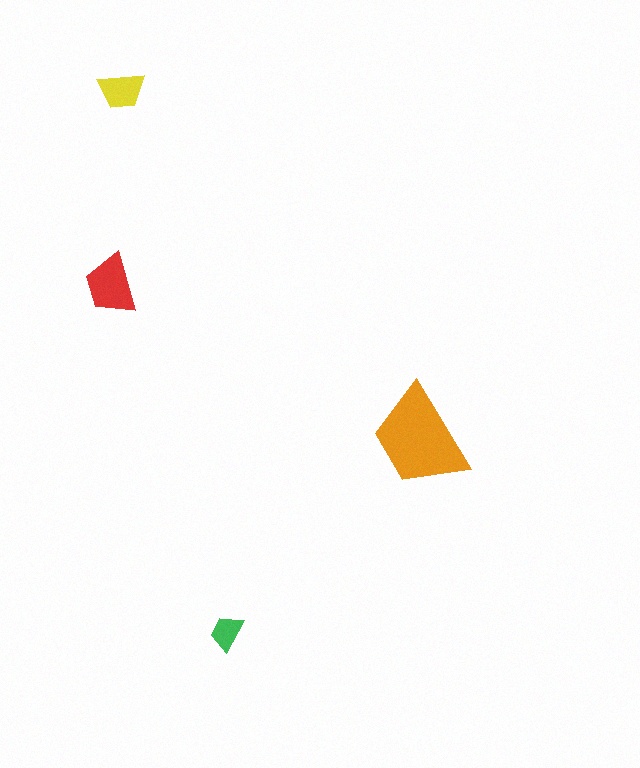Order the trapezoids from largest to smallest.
the orange one, the red one, the yellow one, the green one.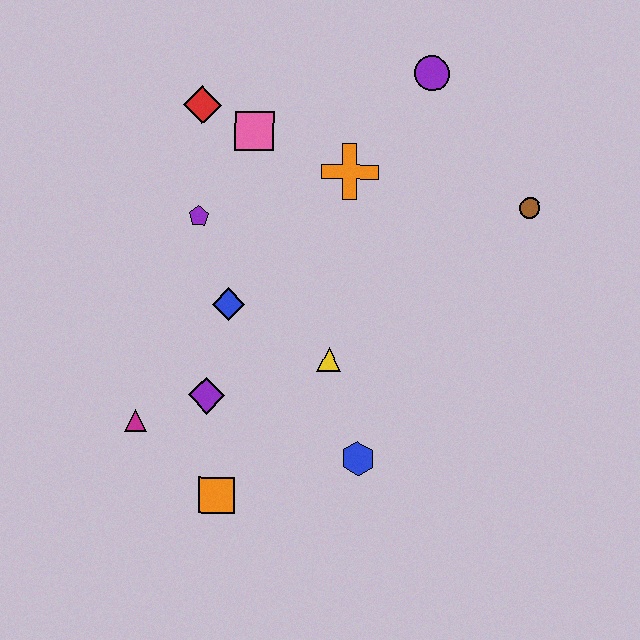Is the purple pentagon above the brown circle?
No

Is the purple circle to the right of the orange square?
Yes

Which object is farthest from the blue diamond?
The brown circle is farthest from the blue diamond.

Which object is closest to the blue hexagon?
The yellow triangle is closest to the blue hexagon.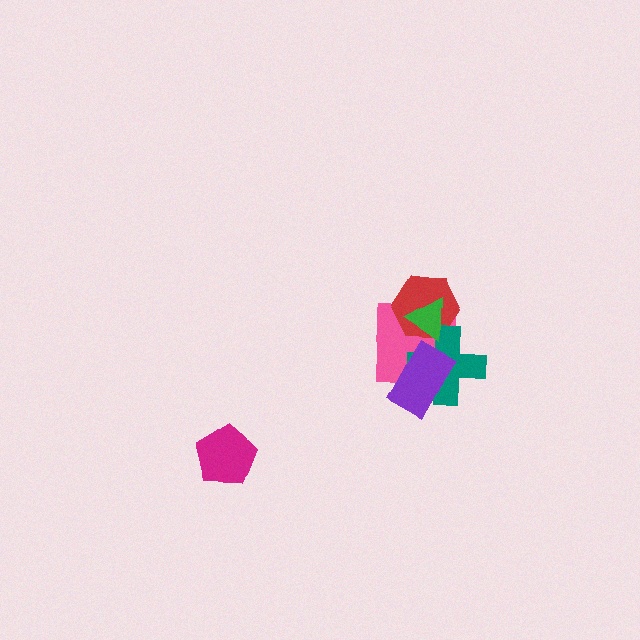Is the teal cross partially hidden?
Yes, it is partially covered by another shape.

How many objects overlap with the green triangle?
3 objects overlap with the green triangle.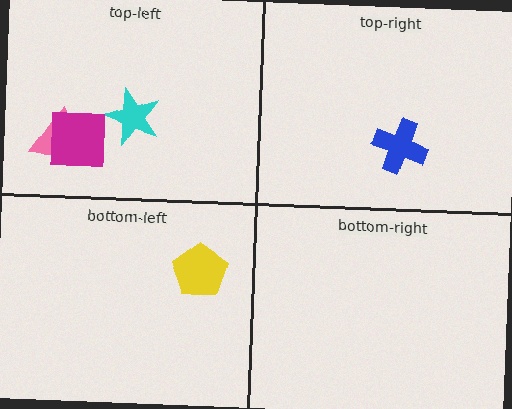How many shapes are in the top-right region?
1.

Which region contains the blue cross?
The top-right region.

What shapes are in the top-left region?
The cyan star, the pink triangle, the magenta square.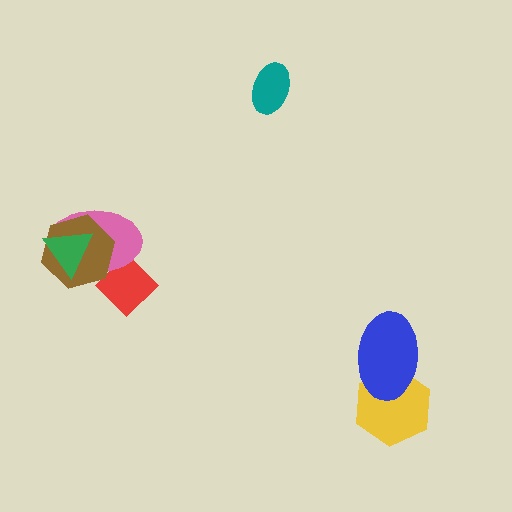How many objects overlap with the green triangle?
2 objects overlap with the green triangle.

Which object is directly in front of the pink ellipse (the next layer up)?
The brown hexagon is directly in front of the pink ellipse.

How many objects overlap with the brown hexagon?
3 objects overlap with the brown hexagon.